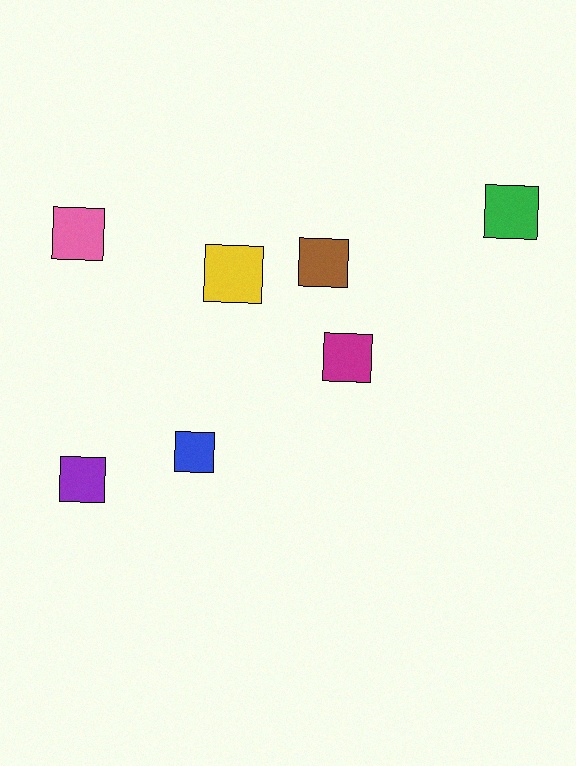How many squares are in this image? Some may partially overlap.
There are 7 squares.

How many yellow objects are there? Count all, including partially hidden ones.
There is 1 yellow object.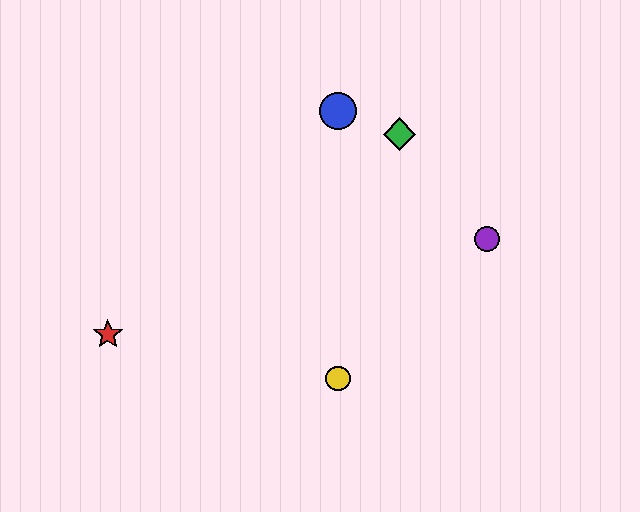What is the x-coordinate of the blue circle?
The blue circle is at x≈338.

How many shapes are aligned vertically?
2 shapes (the blue circle, the yellow circle) are aligned vertically.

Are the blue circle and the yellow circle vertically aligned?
Yes, both are at x≈338.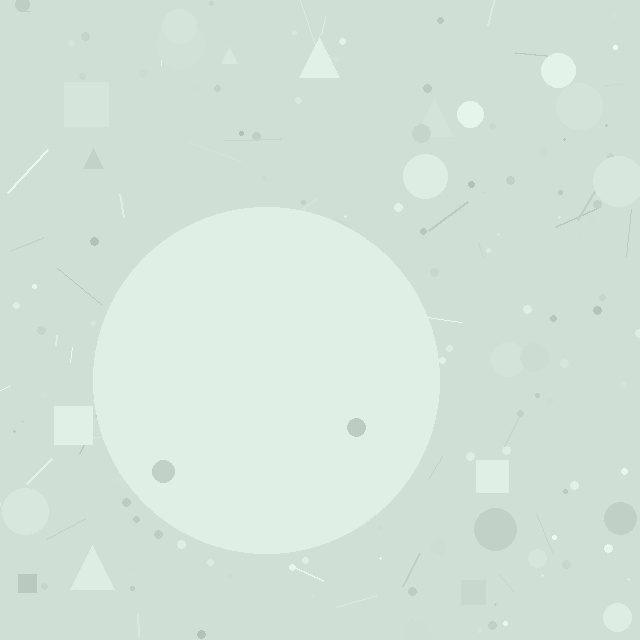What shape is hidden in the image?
A circle is hidden in the image.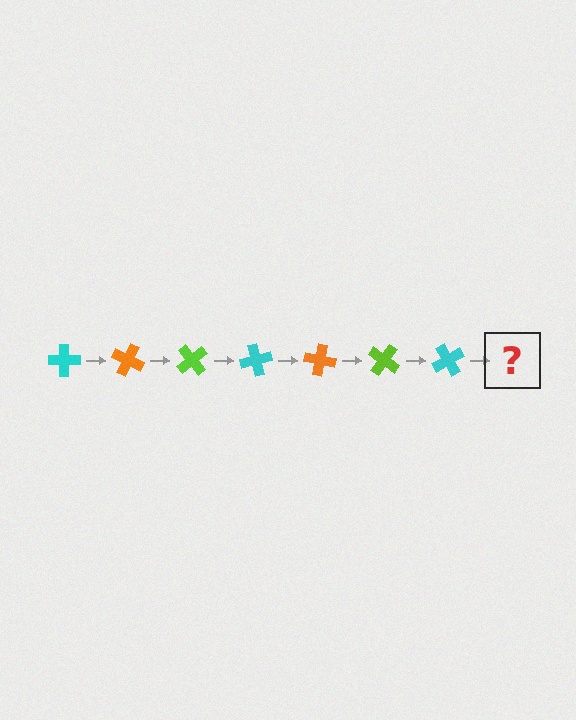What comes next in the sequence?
The next element should be an orange cross, rotated 175 degrees from the start.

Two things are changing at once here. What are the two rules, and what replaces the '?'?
The two rules are that it rotates 25 degrees each step and the color cycles through cyan, orange, and lime. The '?' should be an orange cross, rotated 175 degrees from the start.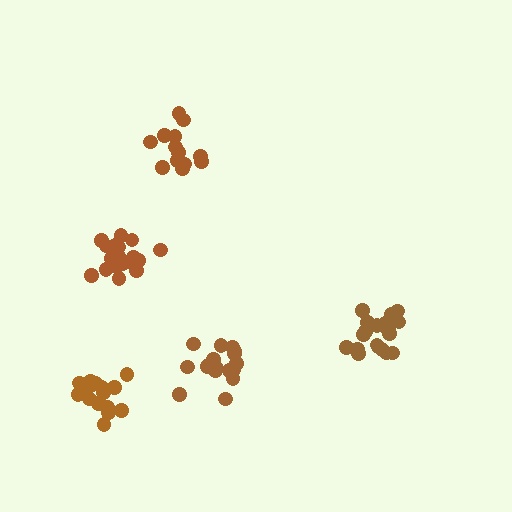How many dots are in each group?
Group 1: 19 dots, Group 2: 13 dots, Group 3: 16 dots, Group 4: 19 dots, Group 5: 18 dots (85 total).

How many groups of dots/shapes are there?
There are 5 groups.